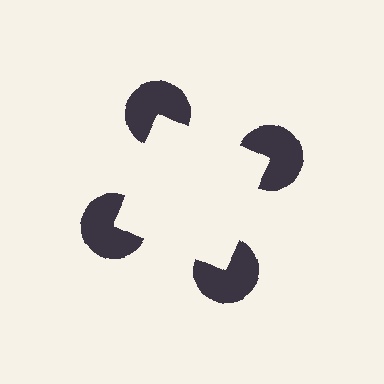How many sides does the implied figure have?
4 sides.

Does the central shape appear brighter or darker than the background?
It typically appears slightly brighter than the background, even though no actual brightness change is drawn.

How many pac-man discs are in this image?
There are 4 — one at each vertex of the illusory square.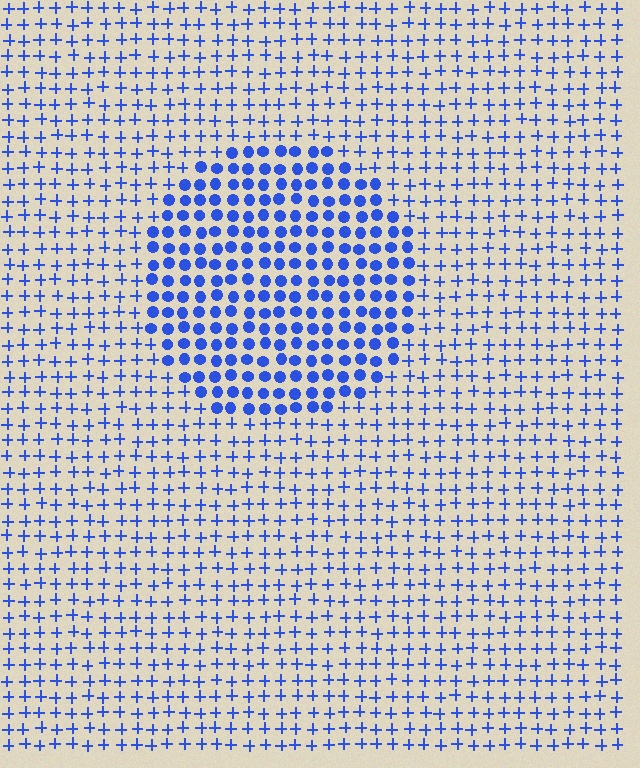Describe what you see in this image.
The image is filled with small blue elements arranged in a uniform grid. A circle-shaped region contains circles, while the surrounding area contains plus signs. The boundary is defined purely by the change in element shape.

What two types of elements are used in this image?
The image uses circles inside the circle region and plus signs outside it.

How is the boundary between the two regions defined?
The boundary is defined by a change in element shape: circles inside vs. plus signs outside. All elements share the same color and spacing.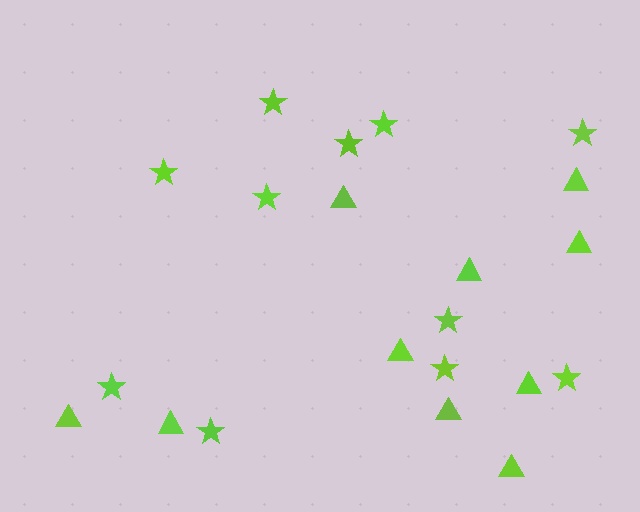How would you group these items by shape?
There are 2 groups: one group of stars (11) and one group of triangles (10).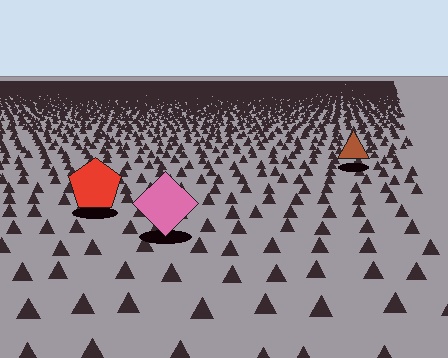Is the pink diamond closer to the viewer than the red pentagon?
Yes. The pink diamond is closer — you can tell from the texture gradient: the ground texture is coarser near it.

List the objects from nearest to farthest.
From nearest to farthest: the pink diamond, the red pentagon, the brown triangle.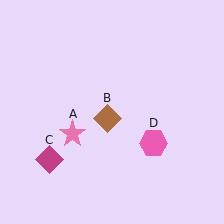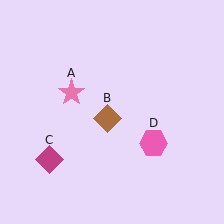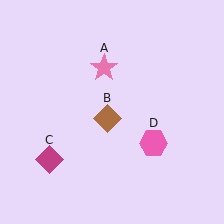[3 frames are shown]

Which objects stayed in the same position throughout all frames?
Brown diamond (object B) and magenta diamond (object C) and pink hexagon (object D) remained stationary.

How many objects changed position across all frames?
1 object changed position: pink star (object A).